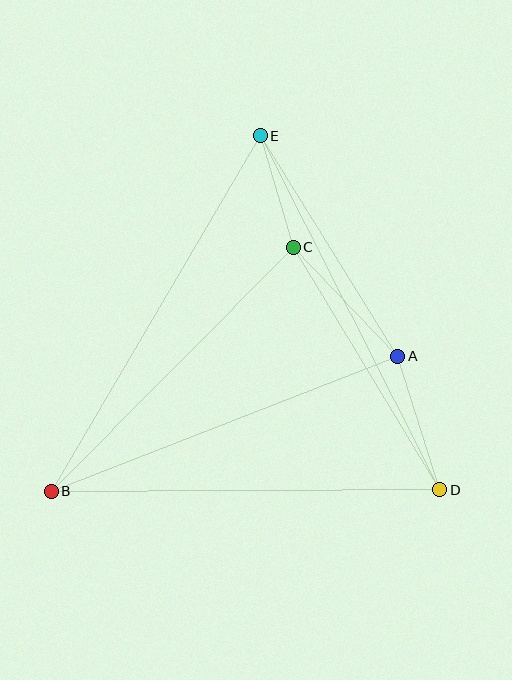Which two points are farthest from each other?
Points B and E are farthest from each other.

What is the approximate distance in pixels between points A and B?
The distance between A and B is approximately 372 pixels.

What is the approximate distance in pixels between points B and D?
The distance between B and D is approximately 389 pixels.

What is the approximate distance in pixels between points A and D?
The distance between A and D is approximately 140 pixels.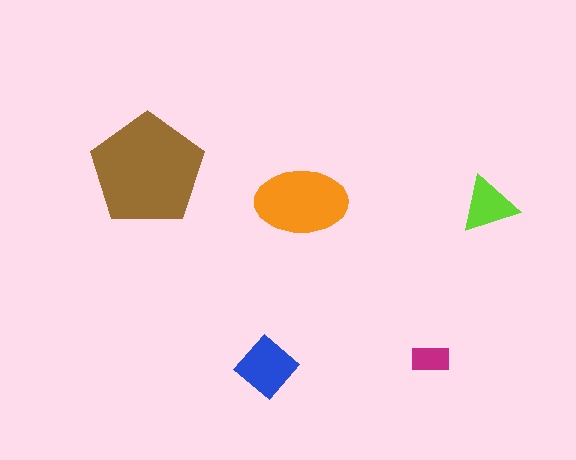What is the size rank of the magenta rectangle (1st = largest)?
5th.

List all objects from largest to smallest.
The brown pentagon, the orange ellipse, the blue diamond, the lime triangle, the magenta rectangle.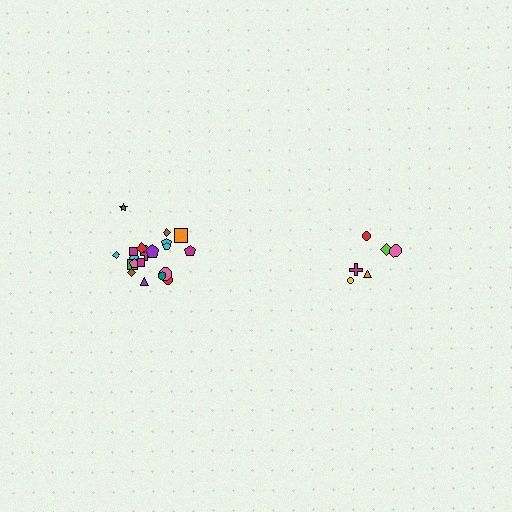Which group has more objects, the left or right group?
The left group.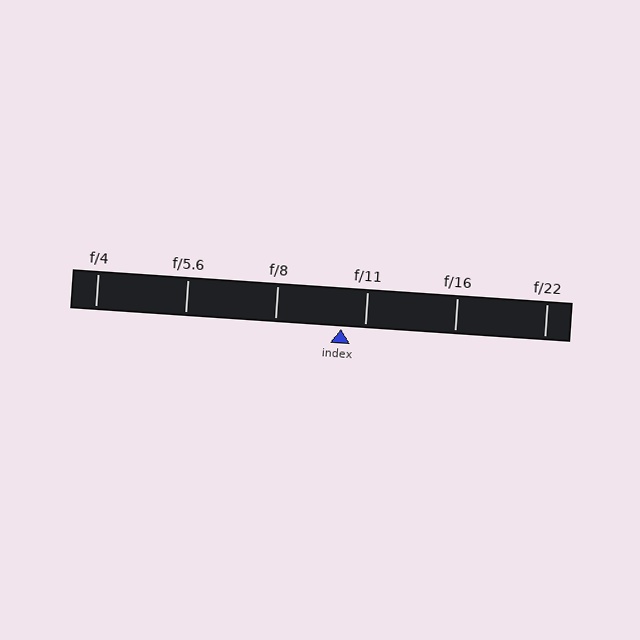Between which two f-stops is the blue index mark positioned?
The index mark is between f/8 and f/11.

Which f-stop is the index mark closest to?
The index mark is closest to f/11.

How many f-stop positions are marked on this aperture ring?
There are 6 f-stop positions marked.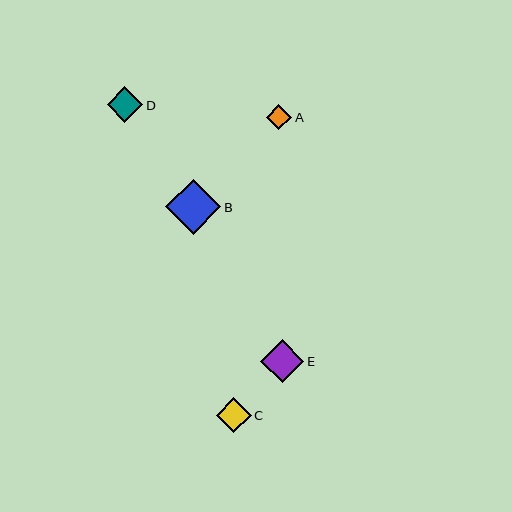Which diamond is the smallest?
Diamond A is the smallest with a size of approximately 25 pixels.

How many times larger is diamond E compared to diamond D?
Diamond E is approximately 1.2 times the size of diamond D.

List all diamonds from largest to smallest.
From largest to smallest: B, E, D, C, A.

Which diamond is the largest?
Diamond B is the largest with a size of approximately 55 pixels.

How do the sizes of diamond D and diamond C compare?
Diamond D and diamond C are approximately the same size.